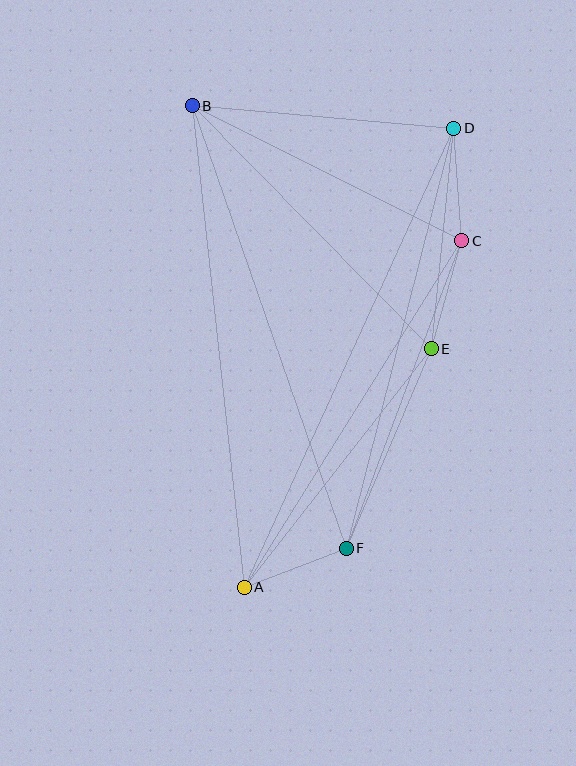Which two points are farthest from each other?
Points A and D are farthest from each other.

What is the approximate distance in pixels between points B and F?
The distance between B and F is approximately 469 pixels.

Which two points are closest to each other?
Points A and F are closest to each other.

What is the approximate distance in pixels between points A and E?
The distance between A and E is approximately 303 pixels.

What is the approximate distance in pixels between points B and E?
The distance between B and E is approximately 341 pixels.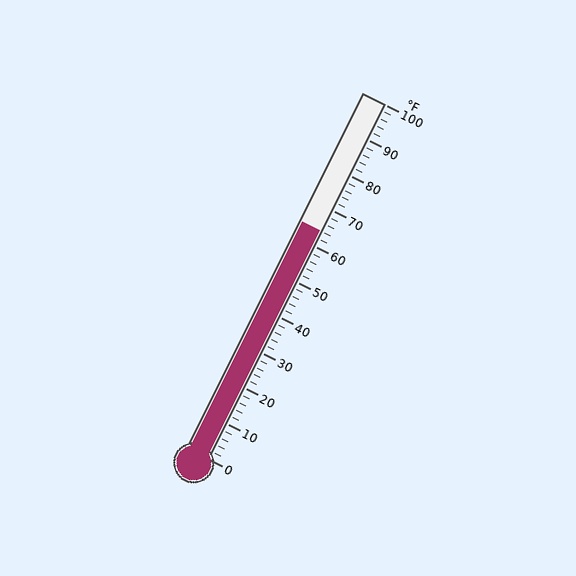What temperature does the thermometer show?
The thermometer shows approximately 64°F.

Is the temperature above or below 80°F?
The temperature is below 80°F.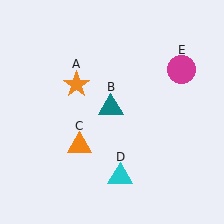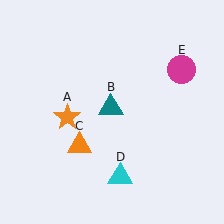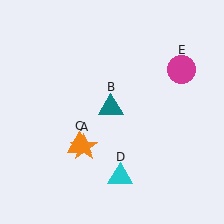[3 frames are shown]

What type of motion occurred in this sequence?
The orange star (object A) rotated counterclockwise around the center of the scene.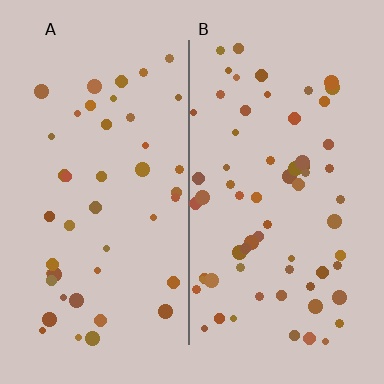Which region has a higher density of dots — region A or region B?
B (the right).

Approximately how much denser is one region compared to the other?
Approximately 1.5× — region B over region A.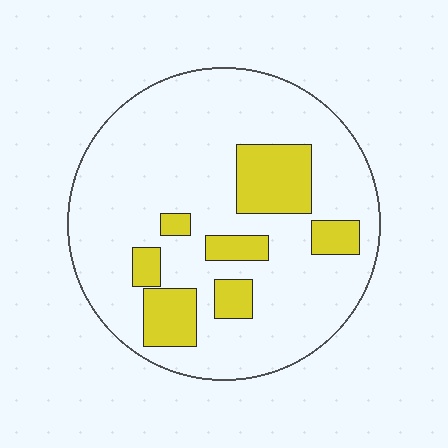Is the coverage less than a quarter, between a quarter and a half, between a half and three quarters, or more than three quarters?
Less than a quarter.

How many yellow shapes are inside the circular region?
7.